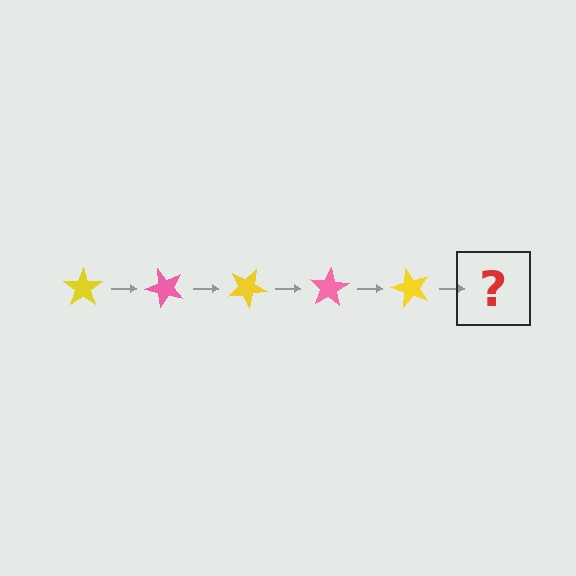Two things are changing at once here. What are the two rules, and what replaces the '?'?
The two rules are that it rotates 50 degrees each step and the color cycles through yellow and pink. The '?' should be a pink star, rotated 250 degrees from the start.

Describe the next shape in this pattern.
It should be a pink star, rotated 250 degrees from the start.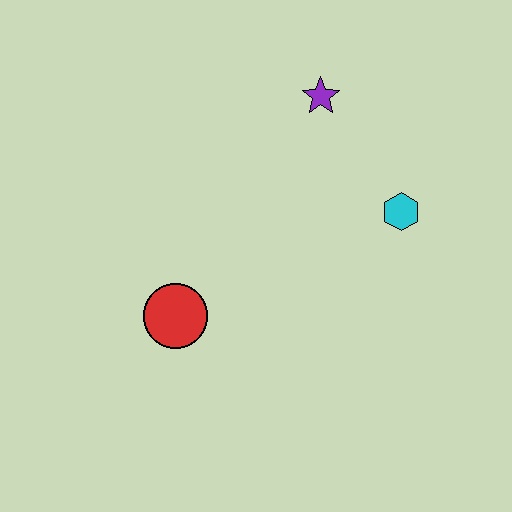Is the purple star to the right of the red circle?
Yes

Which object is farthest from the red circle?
The purple star is farthest from the red circle.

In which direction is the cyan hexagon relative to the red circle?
The cyan hexagon is to the right of the red circle.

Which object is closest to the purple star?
The cyan hexagon is closest to the purple star.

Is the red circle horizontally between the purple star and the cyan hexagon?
No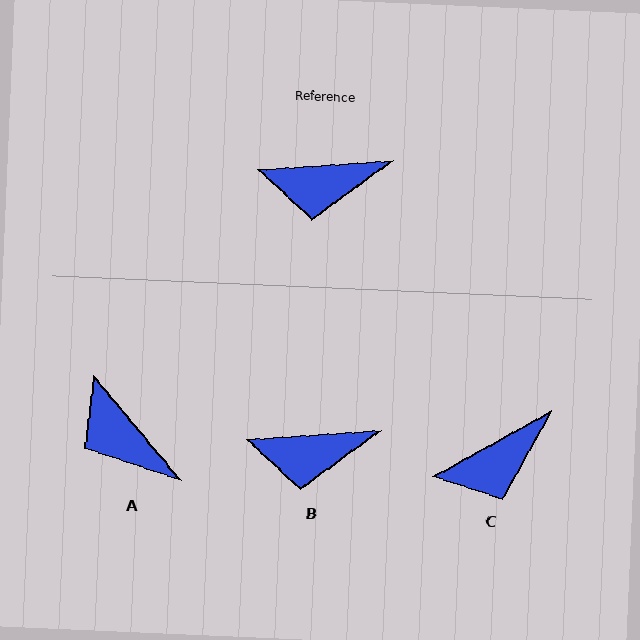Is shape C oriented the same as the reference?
No, it is off by about 25 degrees.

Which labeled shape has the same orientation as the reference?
B.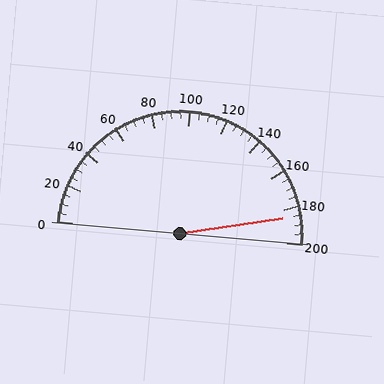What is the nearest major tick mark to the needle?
The nearest major tick mark is 180.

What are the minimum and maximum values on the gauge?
The gauge ranges from 0 to 200.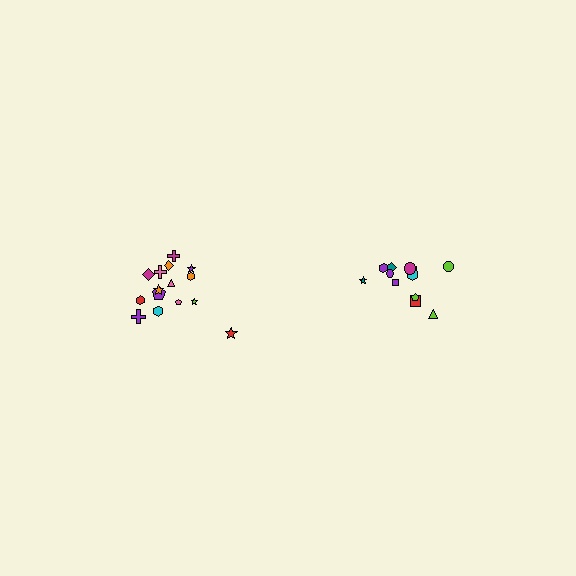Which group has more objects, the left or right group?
The left group.